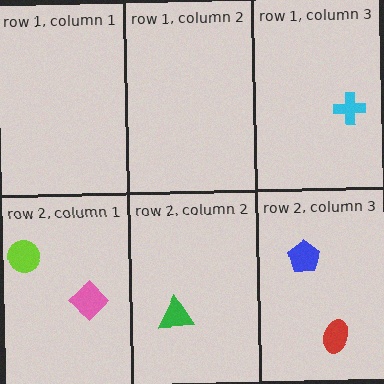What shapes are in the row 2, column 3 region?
The blue pentagon, the red ellipse.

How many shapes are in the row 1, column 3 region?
1.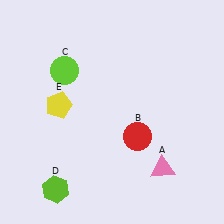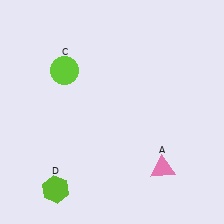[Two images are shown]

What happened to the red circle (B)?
The red circle (B) was removed in Image 2. It was in the bottom-right area of Image 1.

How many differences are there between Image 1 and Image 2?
There are 2 differences between the two images.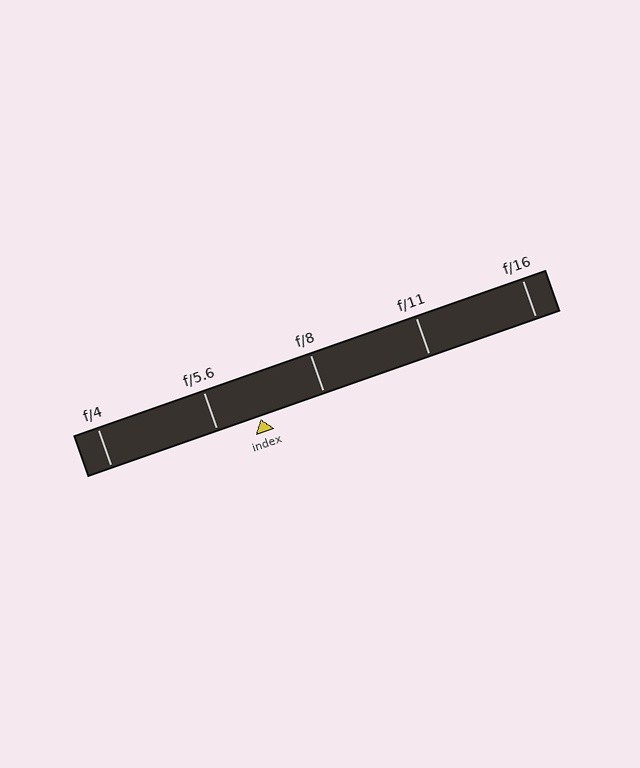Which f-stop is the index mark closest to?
The index mark is closest to f/5.6.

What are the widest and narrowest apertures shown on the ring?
The widest aperture shown is f/4 and the narrowest is f/16.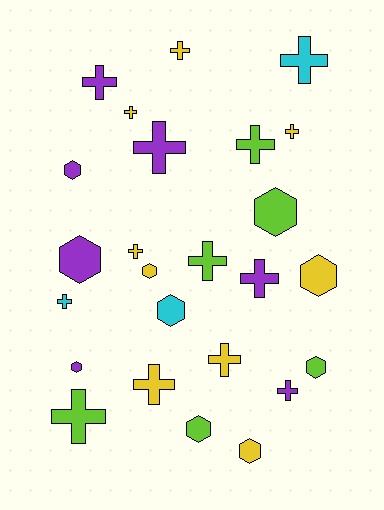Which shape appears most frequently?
Cross, with 15 objects.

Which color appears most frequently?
Yellow, with 9 objects.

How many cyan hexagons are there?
There is 1 cyan hexagon.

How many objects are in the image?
There are 25 objects.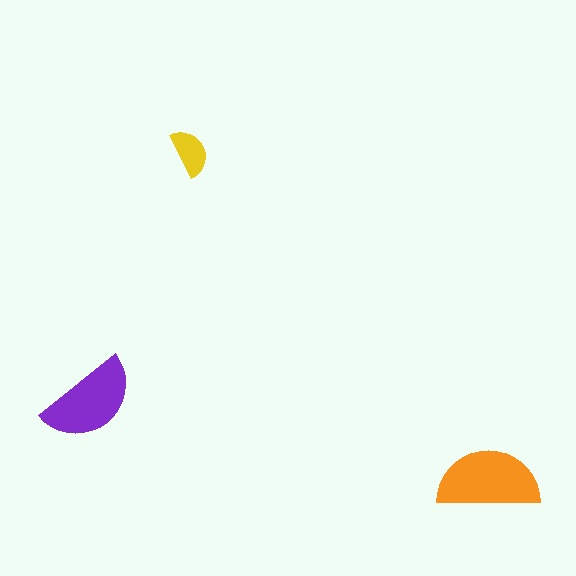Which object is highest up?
The yellow semicircle is topmost.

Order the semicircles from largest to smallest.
the orange one, the purple one, the yellow one.